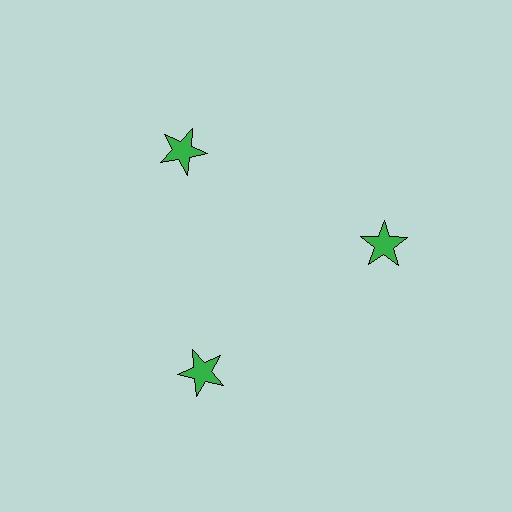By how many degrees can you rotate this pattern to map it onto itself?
The pattern maps onto itself every 120 degrees of rotation.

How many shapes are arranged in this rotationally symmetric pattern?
There are 3 shapes, arranged in 3 groups of 1.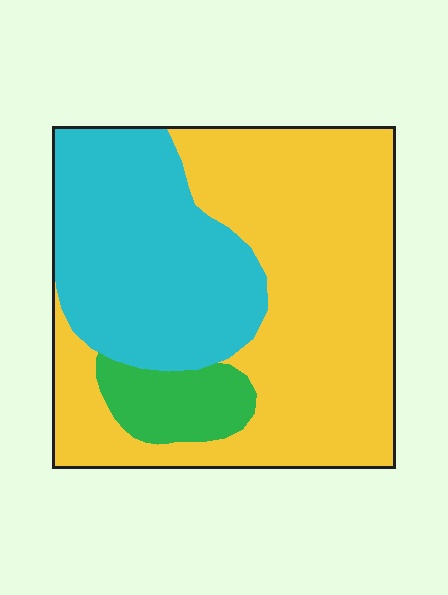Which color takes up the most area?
Yellow, at roughly 55%.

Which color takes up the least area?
Green, at roughly 10%.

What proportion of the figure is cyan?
Cyan takes up about one third (1/3) of the figure.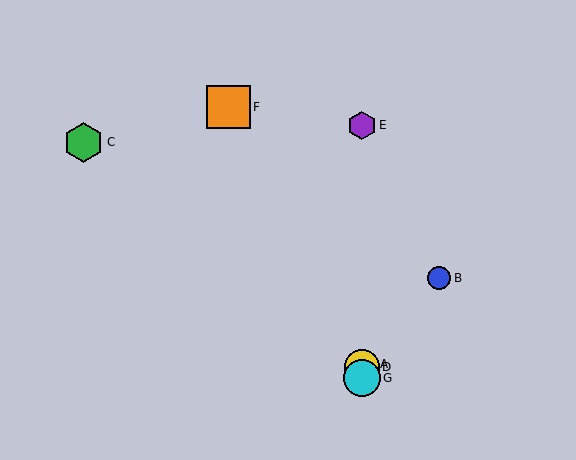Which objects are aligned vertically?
Objects A, D, E, G are aligned vertically.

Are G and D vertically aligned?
Yes, both are at x≈362.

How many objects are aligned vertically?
4 objects (A, D, E, G) are aligned vertically.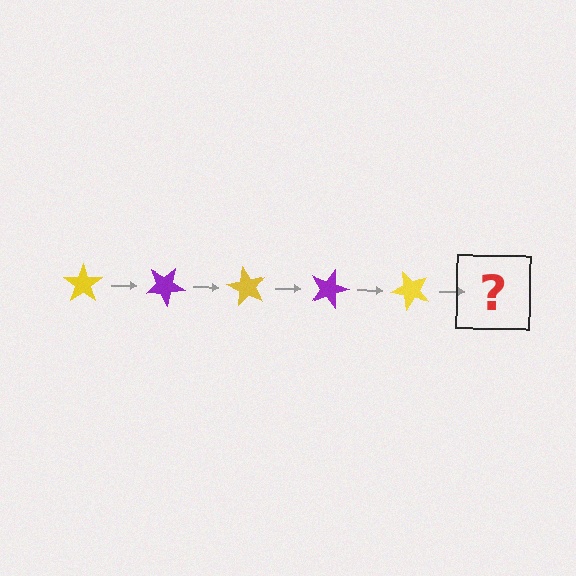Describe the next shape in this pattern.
It should be a purple star, rotated 150 degrees from the start.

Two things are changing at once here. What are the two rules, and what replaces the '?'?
The two rules are that it rotates 30 degrees each step and the color cycles through yellow and purple. The '?' should be a purple star, rotated 150 degrees from the start.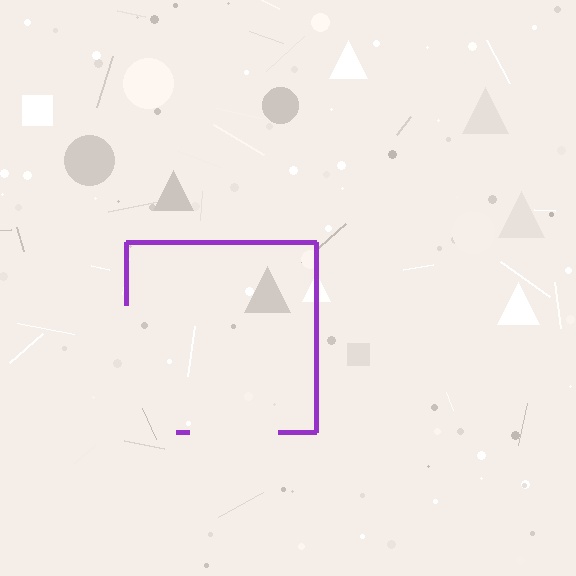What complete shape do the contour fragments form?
The contour fragments form a square.